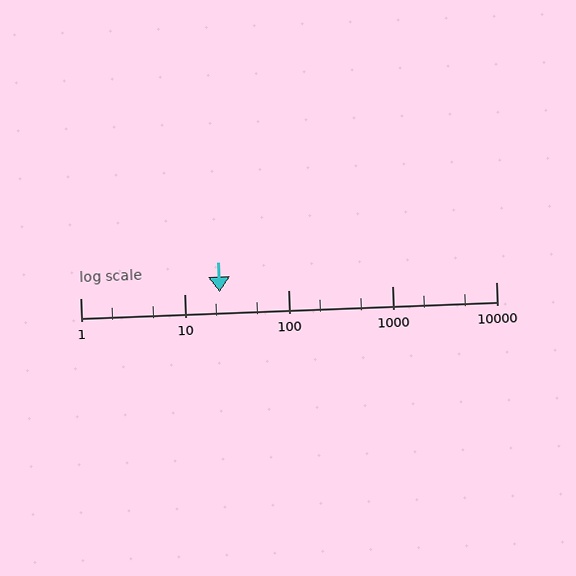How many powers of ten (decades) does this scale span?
The scale spans 4 decades, from 1 to 10000.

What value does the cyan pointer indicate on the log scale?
The pointer indicates approximately 22.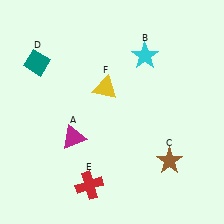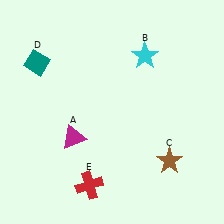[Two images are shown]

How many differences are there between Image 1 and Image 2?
There is 1 difference between the two images.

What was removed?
The yellow triangle (F) was removed in Image 2.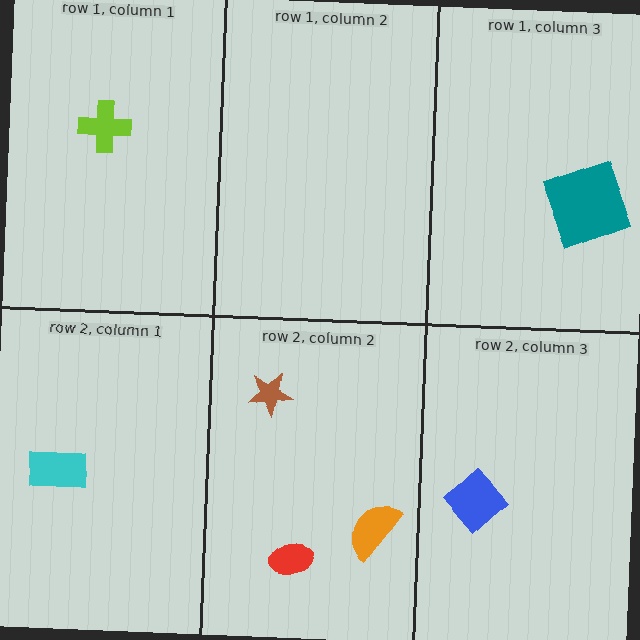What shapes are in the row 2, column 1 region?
The cyan rectangle.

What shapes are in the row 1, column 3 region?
The teal square.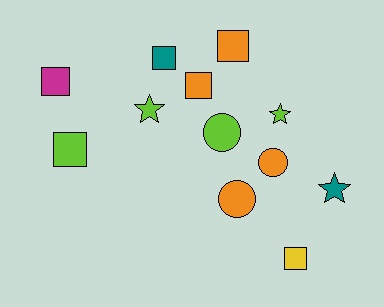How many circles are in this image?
There are 3 circles.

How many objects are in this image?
There are 12 objects.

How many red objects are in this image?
There are no red objects.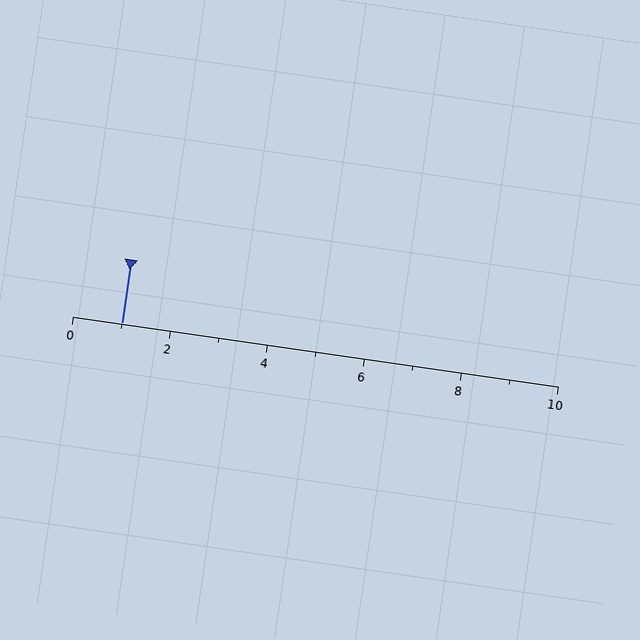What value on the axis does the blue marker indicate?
The marker indicates approximately 1.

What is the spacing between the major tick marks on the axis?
The major ticks are spaced 2 apart.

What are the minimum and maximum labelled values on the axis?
The axis runs from 0 to 10.